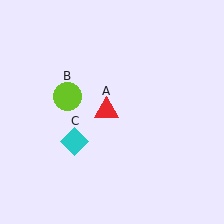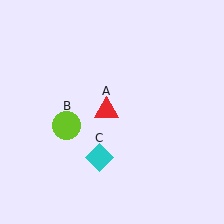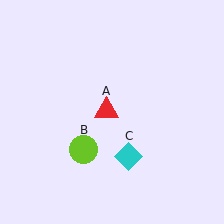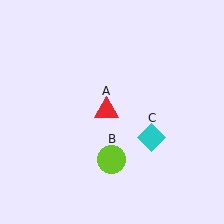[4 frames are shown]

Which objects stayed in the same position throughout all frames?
Red triangle (object A) remained stationary.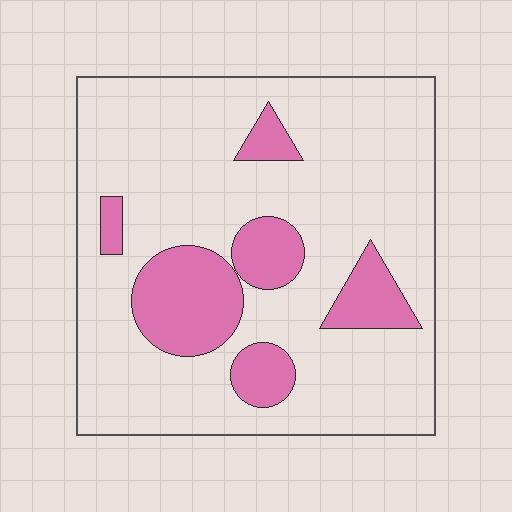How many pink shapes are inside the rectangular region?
6.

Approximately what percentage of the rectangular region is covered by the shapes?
Approximately 20%.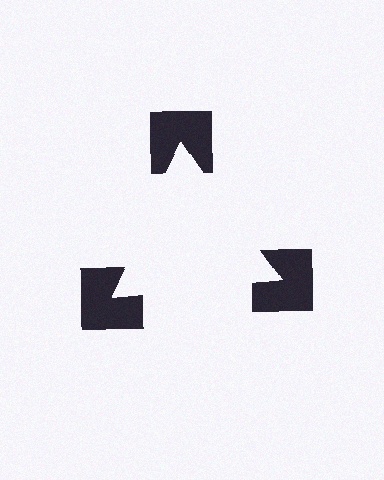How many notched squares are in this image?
There are 3 — one at each vertex of the illusory triangle.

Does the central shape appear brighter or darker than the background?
It typically appears slightly brighter than the background, even though no actual brightness change is drawn.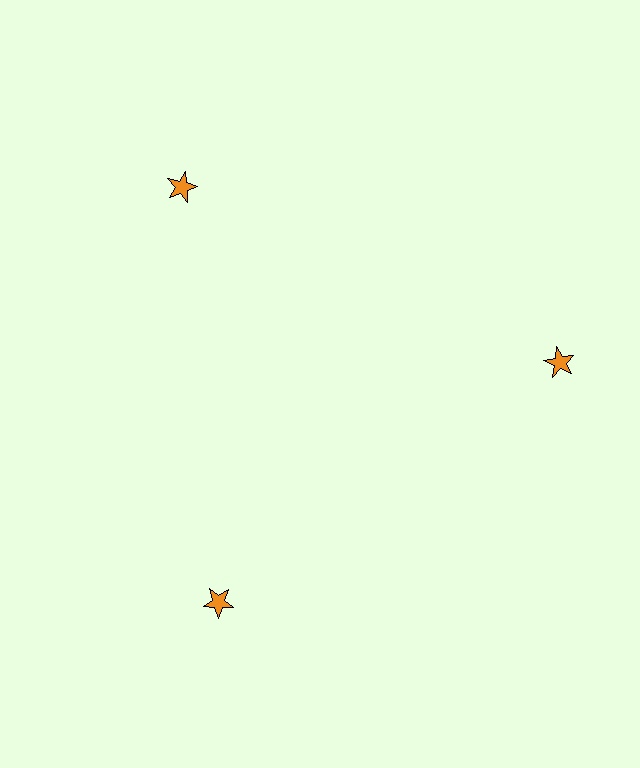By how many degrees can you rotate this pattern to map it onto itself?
The pattern maps onto itself every 120 degrees of rotation.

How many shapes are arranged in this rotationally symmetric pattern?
There are 3 shapes, arranged in 3 groups of 1.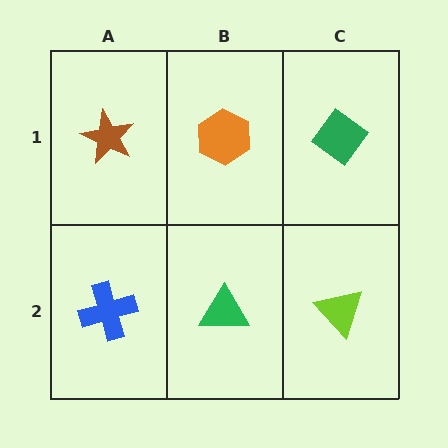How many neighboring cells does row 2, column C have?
2.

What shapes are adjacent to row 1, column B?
A green triangle (row 2, column B), a brown star (row 1, column A), a green diamond (row 1, column C).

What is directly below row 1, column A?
A blue cross.